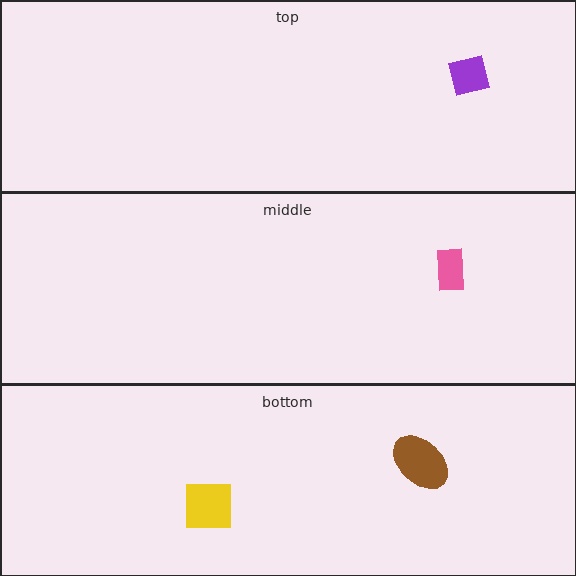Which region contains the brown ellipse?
The bottom region.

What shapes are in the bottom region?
The brown ellipse, the yellow square.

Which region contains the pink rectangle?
The middle region.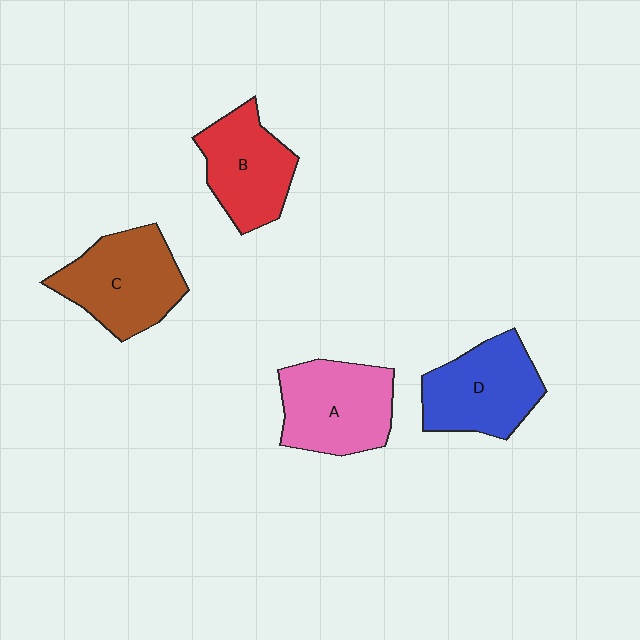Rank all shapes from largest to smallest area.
From largest to smallest: C (brown), A (pink), D (blue), B (red).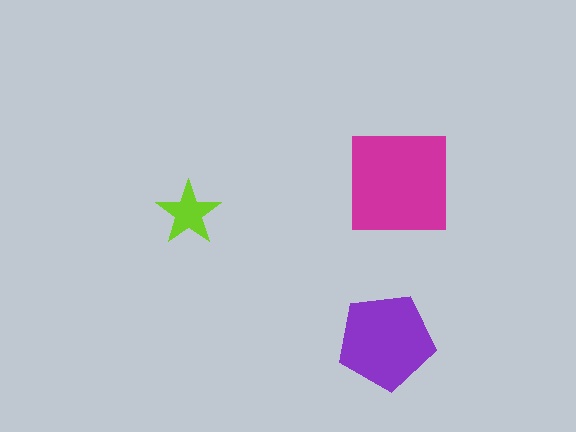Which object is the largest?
The magenta square.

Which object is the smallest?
The lime star.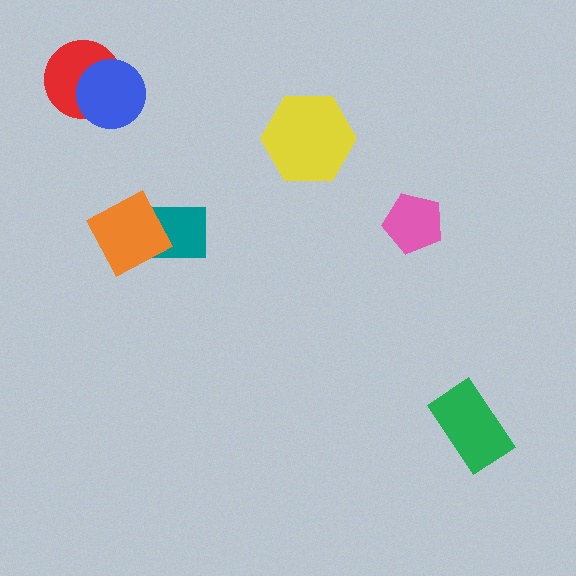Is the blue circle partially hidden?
No, no other shape covers it.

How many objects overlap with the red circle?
1 object overlaps with the red circle.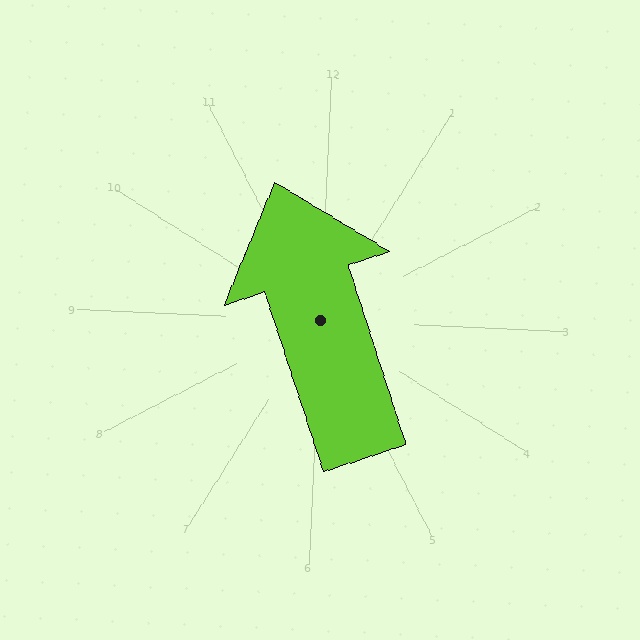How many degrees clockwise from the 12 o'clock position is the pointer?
Approximately 339 degrees.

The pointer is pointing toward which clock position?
Roughly 11 o'clock.